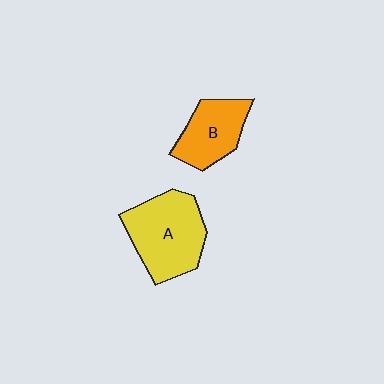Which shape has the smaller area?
Shape B (orange).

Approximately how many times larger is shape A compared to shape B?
Approximately 1.5 times.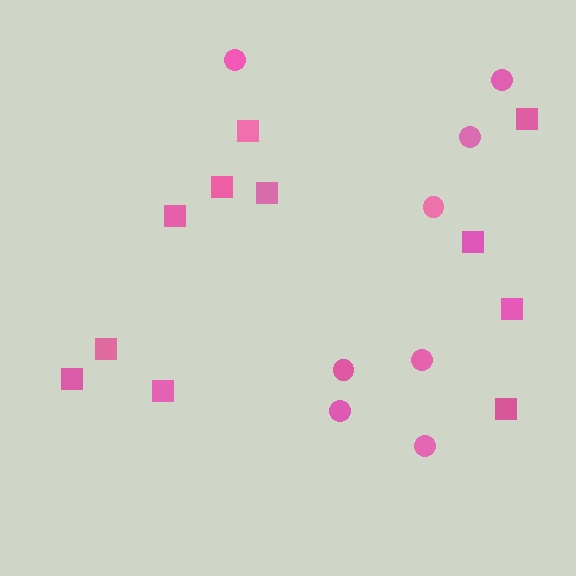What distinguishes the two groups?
There are 2 groups: one group of circles (8) and one group of squares (11).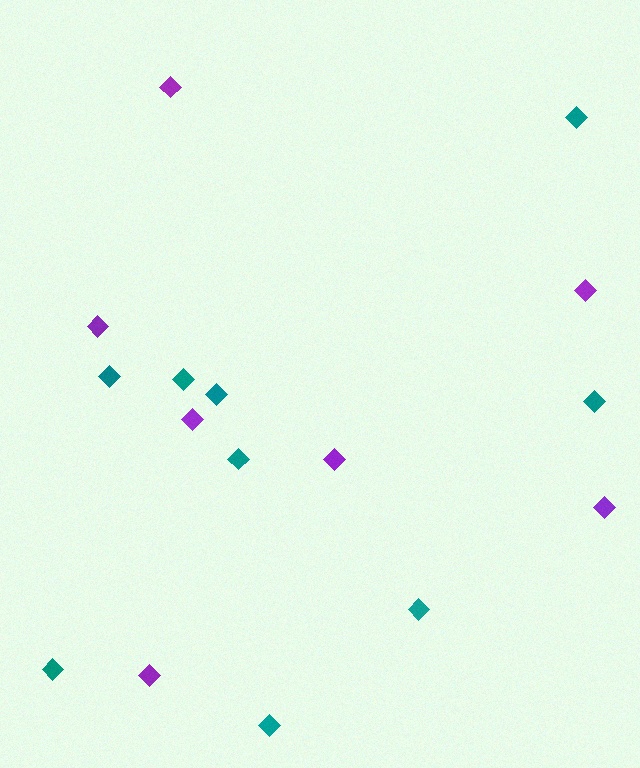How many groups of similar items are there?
There are 2 groups: one group of teal diamonds (9) and one group of purple diamonds (7).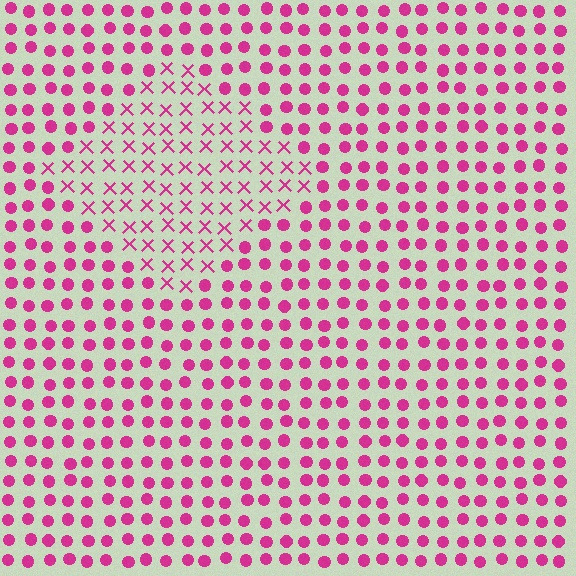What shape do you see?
I see a diamond.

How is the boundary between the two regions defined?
The boundary is defined by a change in element shape: X marks inside vs. circles outside. All elements share the same color and spacing.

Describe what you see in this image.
The image is filled with small magenta elements arranged in a uniform grid. A diamond-shaped region contains X marks, while the surrounding area contains circles. The boundary is defined purely by the change in element shape.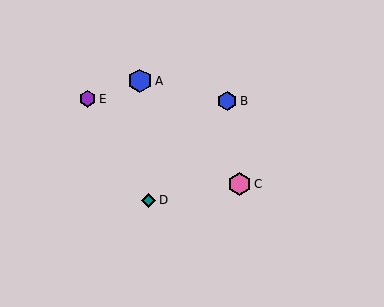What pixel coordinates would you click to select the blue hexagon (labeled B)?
Click at (227, 101) to select the blue hexagon B.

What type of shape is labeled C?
Shape C is a pink hexagon.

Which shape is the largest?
The blue hexagon (labeled A) is the largest.